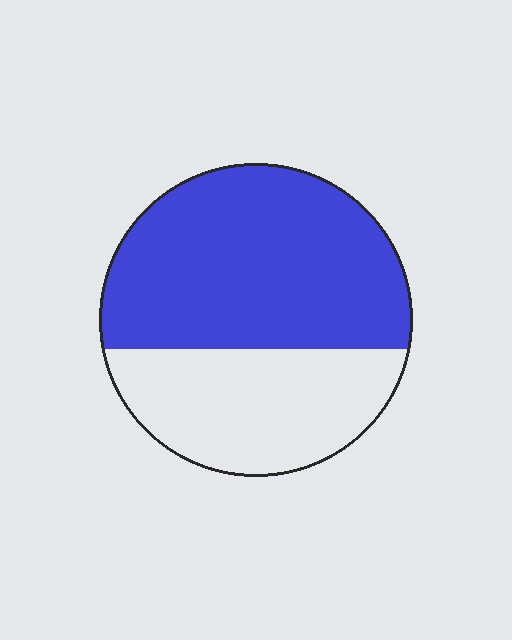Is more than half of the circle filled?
Yes.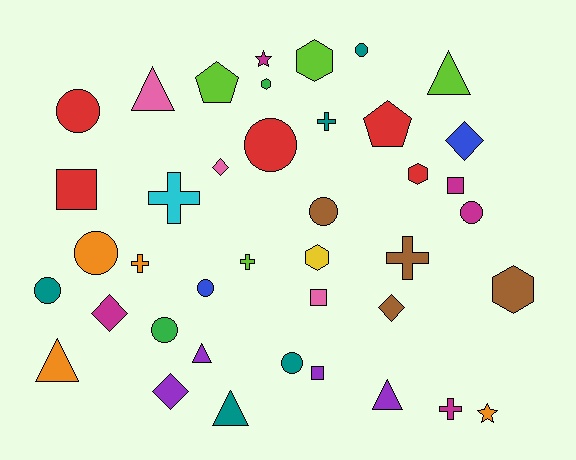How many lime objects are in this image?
There are 4 lime objects.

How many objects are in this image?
There are 40 objects.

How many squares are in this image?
There are 4 squares.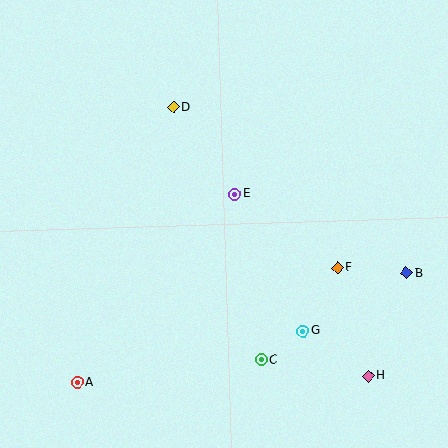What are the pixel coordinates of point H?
Point H is at (368, 376).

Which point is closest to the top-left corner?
Point D is closest to the top-left corner.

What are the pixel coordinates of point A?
Point A is at (77, 382).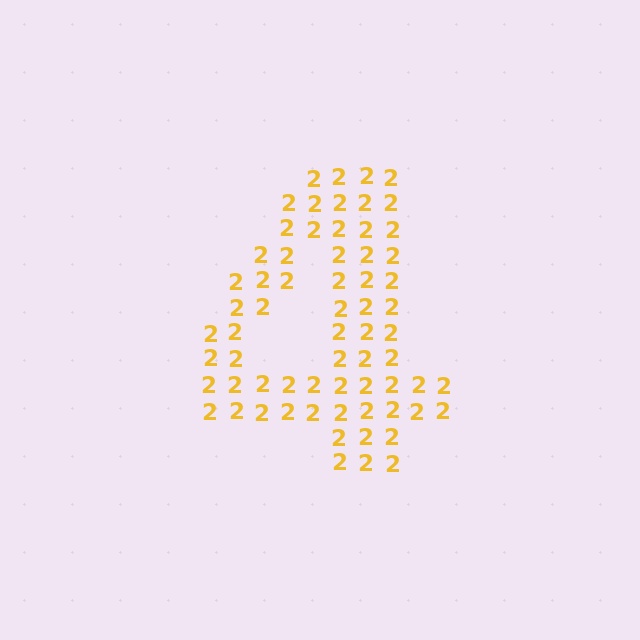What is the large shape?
The large shape is the digit 4.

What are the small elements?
The small elements are digit 2's.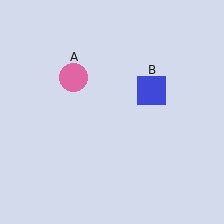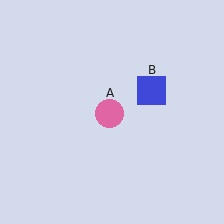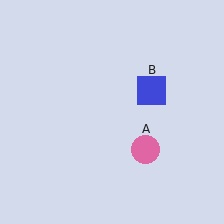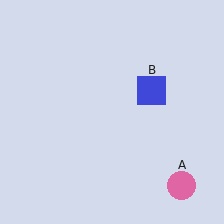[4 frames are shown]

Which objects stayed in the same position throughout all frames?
Blue square (object B) remained stationary.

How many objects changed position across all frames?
1 object changed position: pink circle (object A).